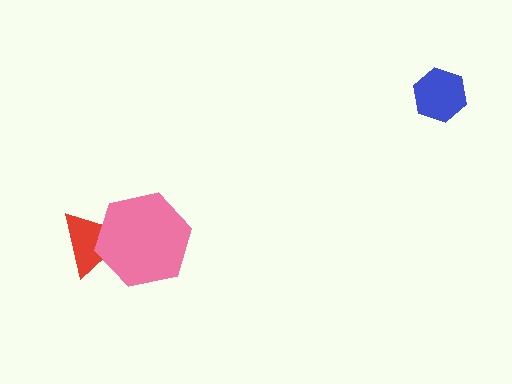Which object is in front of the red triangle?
The pink hexagon is in front of the red triangle.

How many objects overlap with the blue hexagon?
0 objects overlap with the blue hexagon.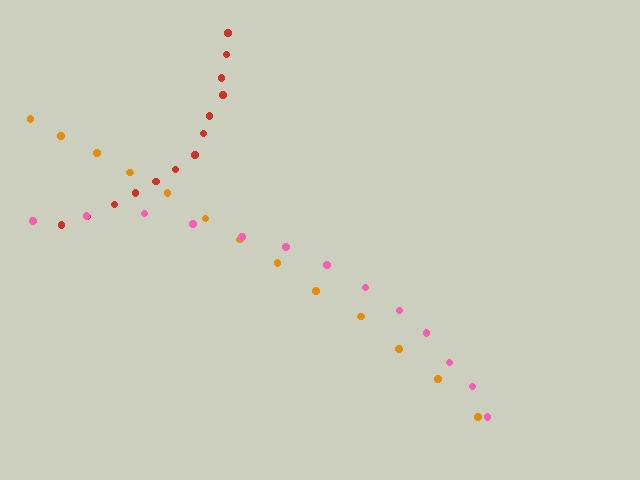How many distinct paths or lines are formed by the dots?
There are 3 distinct paths.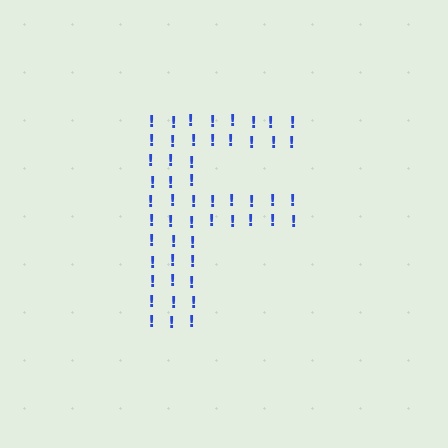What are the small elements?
The small elements are exclamation marks.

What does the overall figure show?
The overall figure shows the letter F.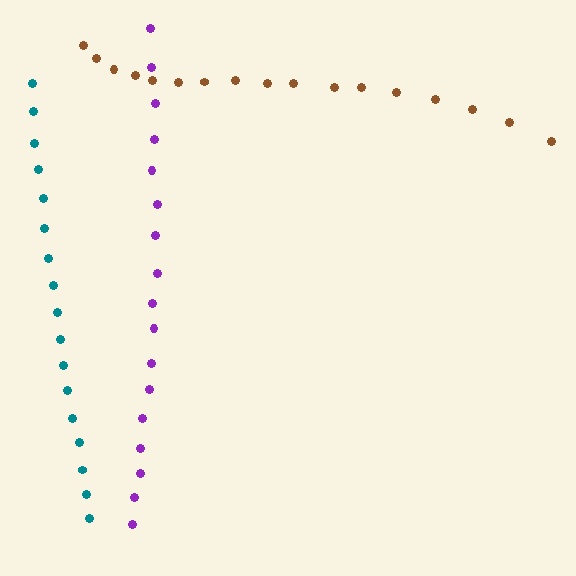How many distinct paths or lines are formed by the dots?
There are 3 distinct paths.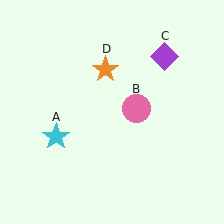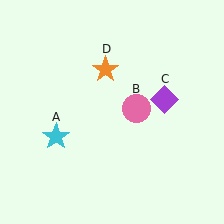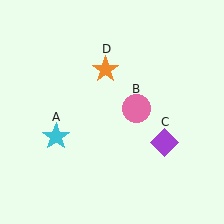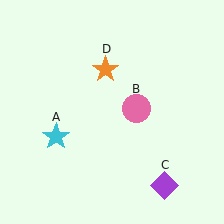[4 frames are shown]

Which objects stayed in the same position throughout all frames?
Cyan star (object A) and pink circle (object B) and orange star (object D) remained stationary.